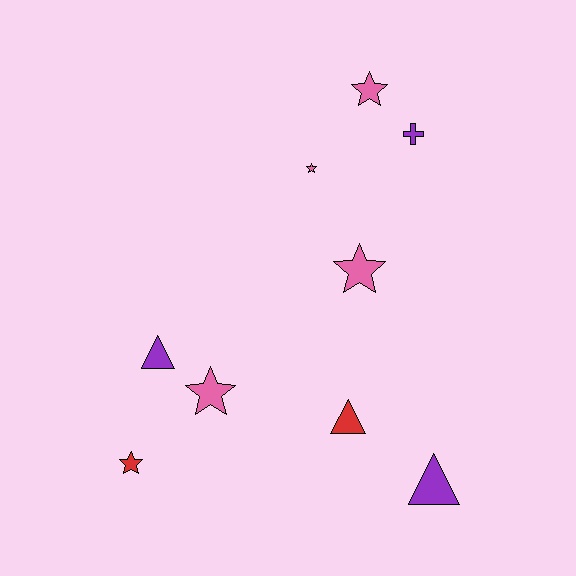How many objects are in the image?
There are 9 objects.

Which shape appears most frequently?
Star, with 5 objects.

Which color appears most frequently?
Pink, with 4 objects.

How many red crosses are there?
There are no red crosses.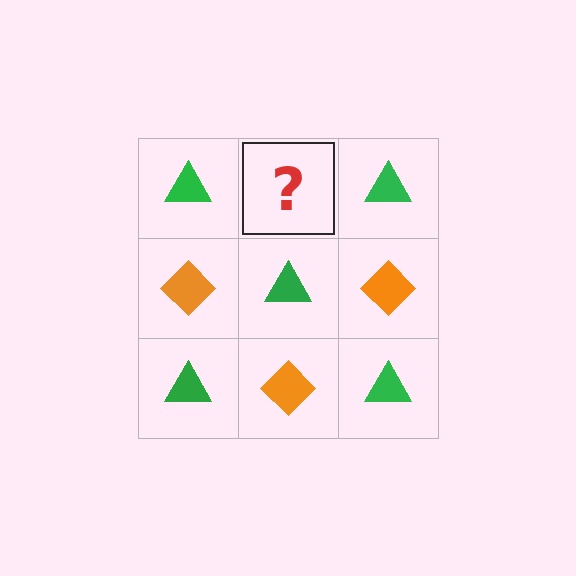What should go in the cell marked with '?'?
The missing cell should contain an orange diamond.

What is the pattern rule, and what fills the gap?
The rule is that it alternates green triangle and orange diamond in a checkerboard pattern. The gap should be filled with an orange diamond.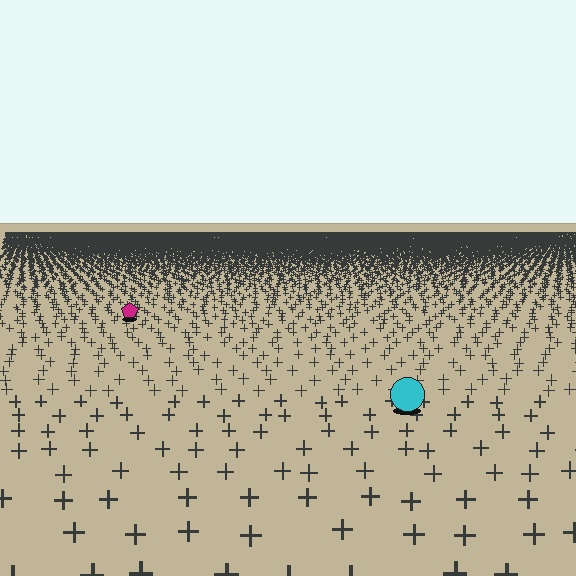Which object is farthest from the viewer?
The magenta pentagon is farthest from the viewer. It appears smaller and the ground texture around it is denser.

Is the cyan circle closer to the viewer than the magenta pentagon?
Yes. The cyan circle is closer — you can tell from the texture gradient: the ground texture is coarser near it.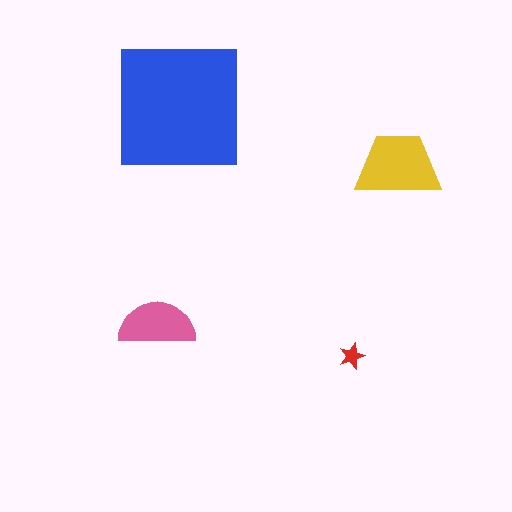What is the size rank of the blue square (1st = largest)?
1st.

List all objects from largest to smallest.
The blue square, the yellow trapezoid, the pink semicircle, the red star.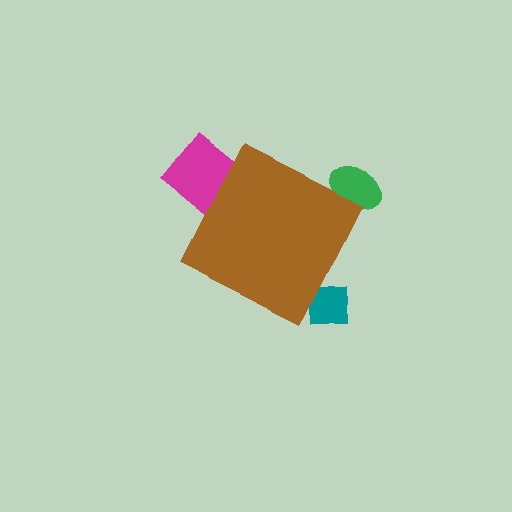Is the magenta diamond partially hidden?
Yes, the magenta diamond is partially hidden behind the brown diamond.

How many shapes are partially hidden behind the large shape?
3 shapes are partially hidden.